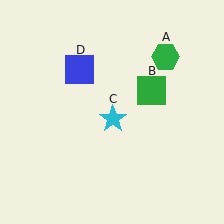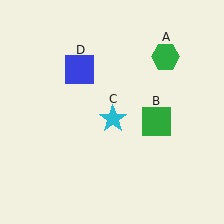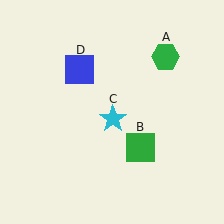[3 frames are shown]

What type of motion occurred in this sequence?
The green square (object B) rotated clockwise around the center of the scene.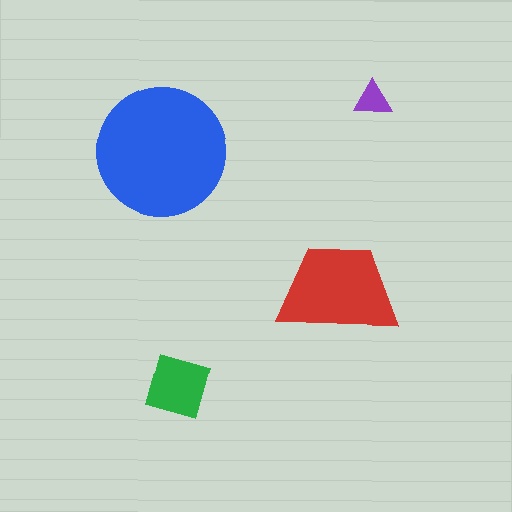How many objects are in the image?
There are 4 objects in the image.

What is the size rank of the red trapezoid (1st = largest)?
2nd.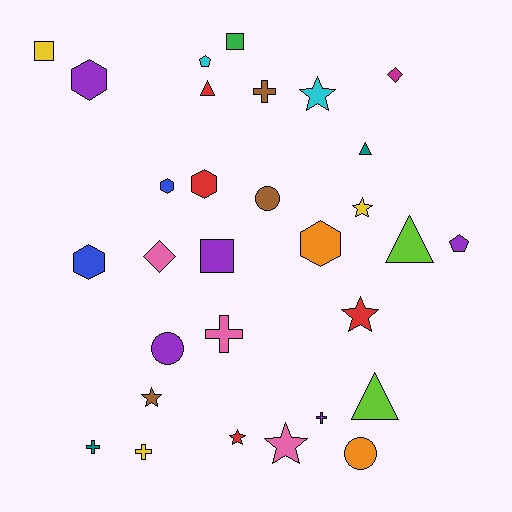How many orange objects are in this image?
There are 2 orange objects.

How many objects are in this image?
There are 30 objects.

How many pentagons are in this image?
There are 2 pentagons.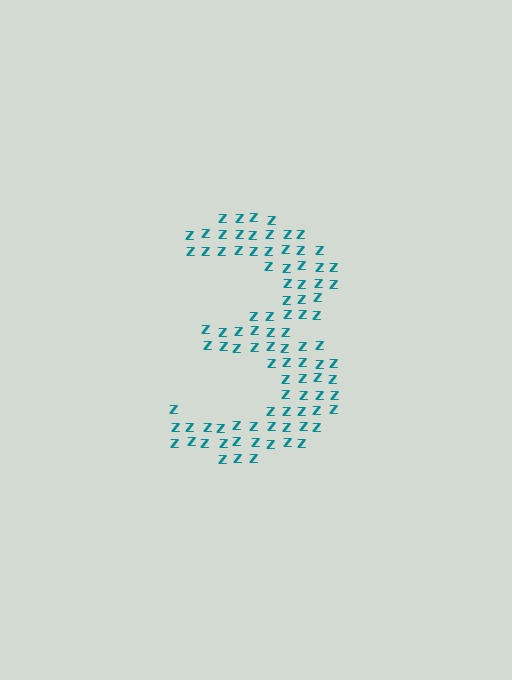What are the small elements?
The small elements are letter Z's.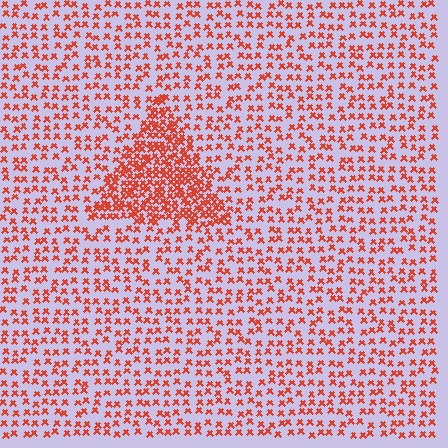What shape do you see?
I see a triangle.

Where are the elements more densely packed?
The elements are more densely packed inside the triangle boundary.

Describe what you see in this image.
The image contains small red elements arranged at two different densities. A triangle-shaped region is visible where the elements are more densely packed than the surrounding area.